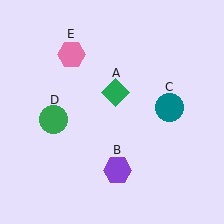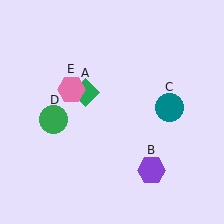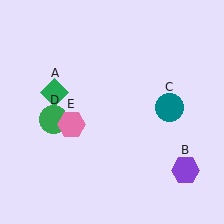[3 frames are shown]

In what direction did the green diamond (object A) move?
The green diamond (object A) moved left.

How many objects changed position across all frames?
3 objects changed position: green diamond (object A), purple hexagon (object B), pink hexagon (object E).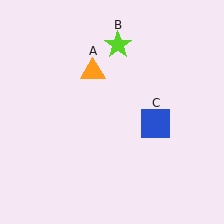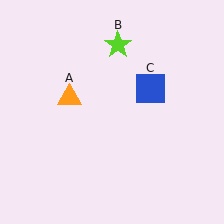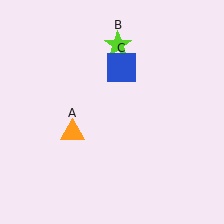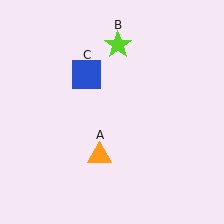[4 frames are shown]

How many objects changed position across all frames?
2 objects changed position: orange triangle (object A), blue square (object C).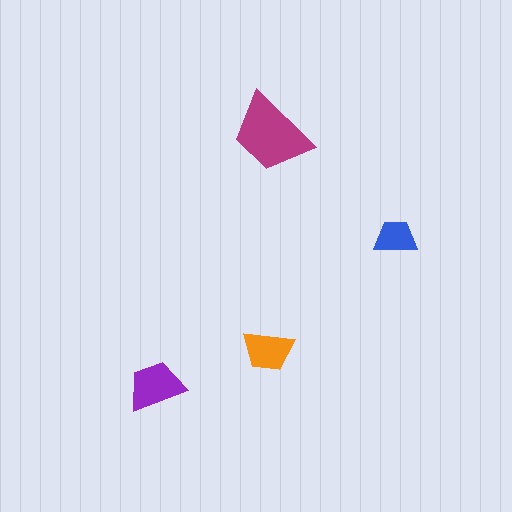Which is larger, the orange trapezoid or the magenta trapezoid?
The magenta one.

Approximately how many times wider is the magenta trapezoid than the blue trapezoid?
About 2 times wider.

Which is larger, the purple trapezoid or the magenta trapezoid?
The magenta one.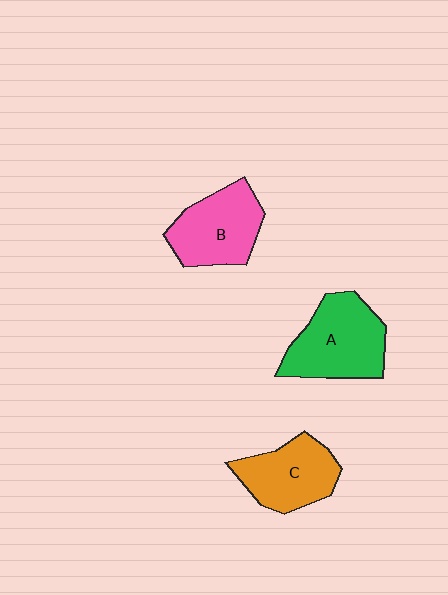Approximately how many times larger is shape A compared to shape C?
Approximately 1.2 times.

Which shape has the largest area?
Shape A (green).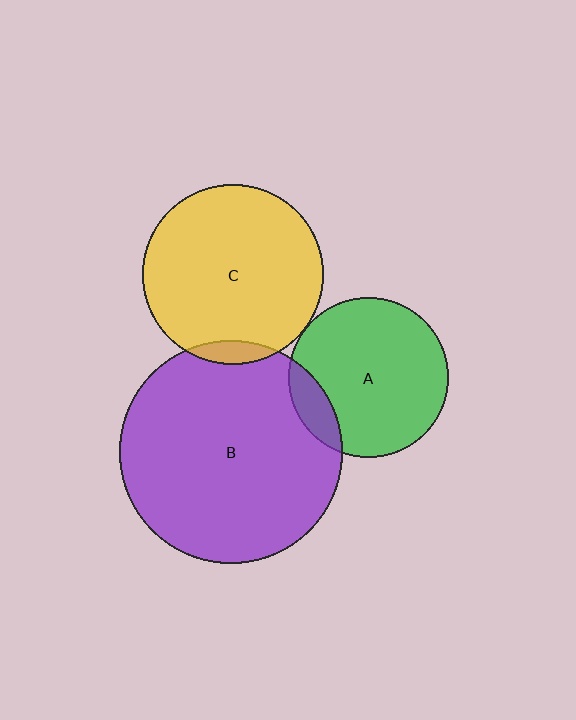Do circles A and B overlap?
Yes.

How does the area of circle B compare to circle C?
Approximately 1.5 times.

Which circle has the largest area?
Circle B (purple).